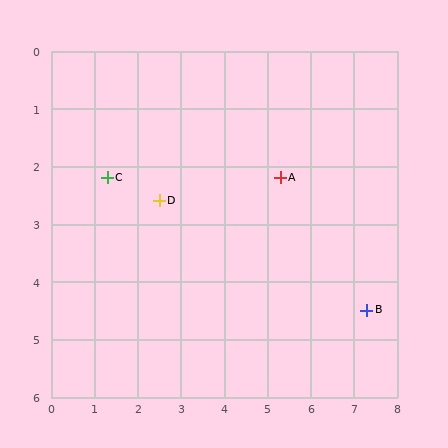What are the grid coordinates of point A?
Point A is at approximately (5.3, 2.2).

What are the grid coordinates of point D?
Point D is at approximately (2.5, 2.6).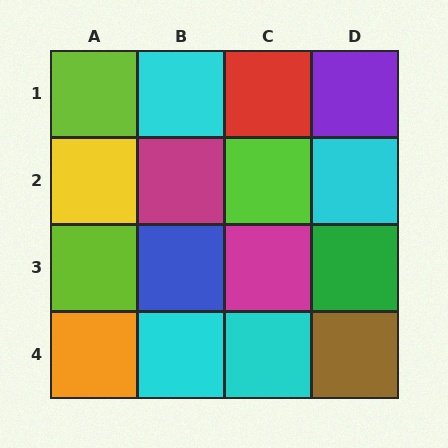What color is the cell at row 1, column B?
Cyan.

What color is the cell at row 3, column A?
Lime.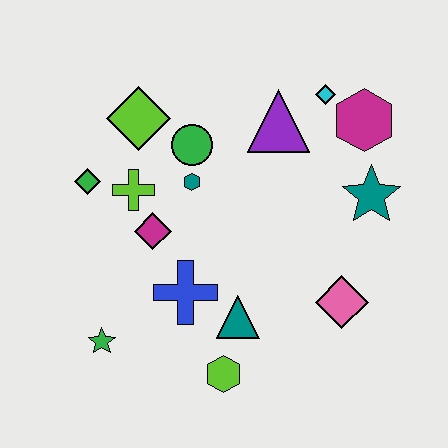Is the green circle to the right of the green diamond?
Yes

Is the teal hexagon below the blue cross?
No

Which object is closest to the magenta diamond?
The lime cross is closest to the magenta diamond.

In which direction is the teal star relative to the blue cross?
The teal star is to the right of the blue cross.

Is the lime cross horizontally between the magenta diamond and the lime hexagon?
No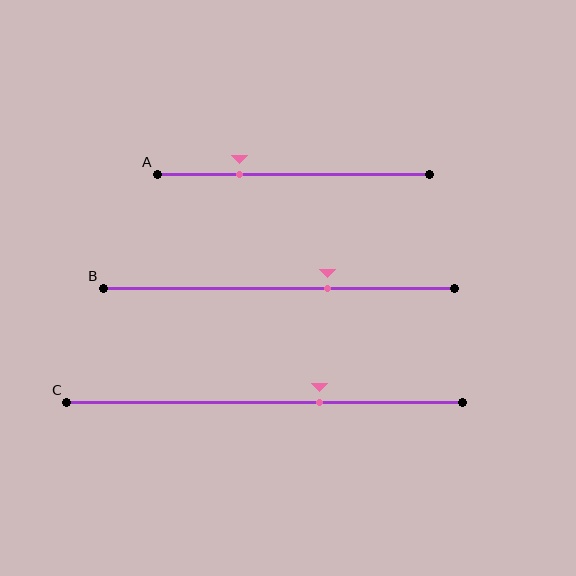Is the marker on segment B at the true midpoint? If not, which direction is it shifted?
No, the marker on segment B is shifted to the right by about 14% of the segment length.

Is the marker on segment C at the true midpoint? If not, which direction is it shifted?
No, the marker on segment C is shifted to the right by about 14% of the segment length.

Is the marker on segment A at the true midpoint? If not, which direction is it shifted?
No, the marker on segment A is shifted to the left by about 20% of the segment length.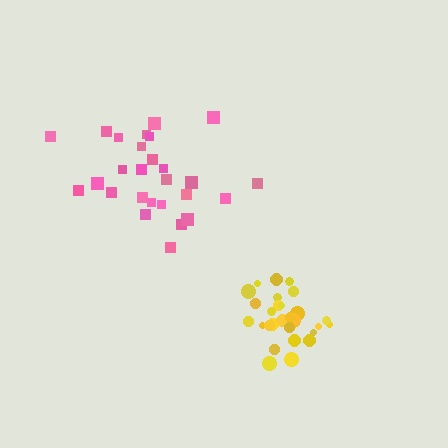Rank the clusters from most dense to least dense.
yellow, pink.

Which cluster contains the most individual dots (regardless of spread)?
Yellow (29).